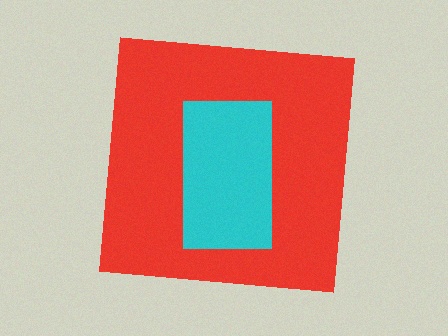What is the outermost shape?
The red square.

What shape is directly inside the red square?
The cyan rectangle.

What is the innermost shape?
The cyan rectangle.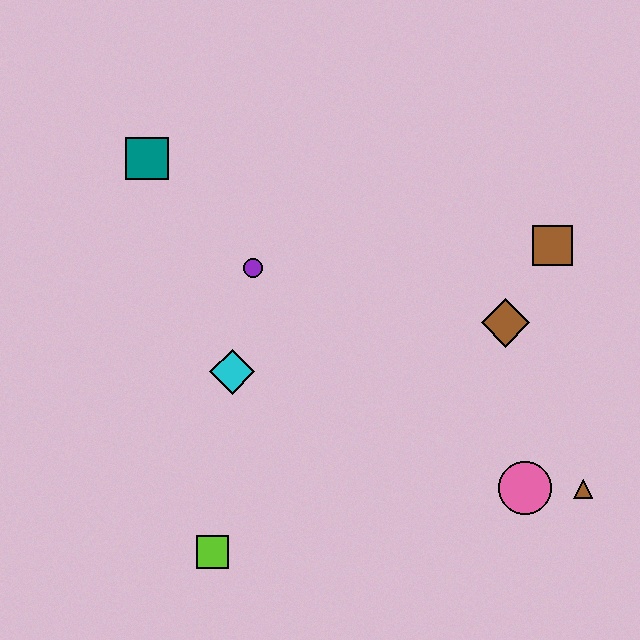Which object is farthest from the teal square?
The brown triangle is farthest from the teal square.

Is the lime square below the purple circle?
Yes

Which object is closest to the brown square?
The brown diamond is closest to the brown square.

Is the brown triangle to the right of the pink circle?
Yes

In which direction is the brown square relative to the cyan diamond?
The brown square is to the right of the cyan diamond.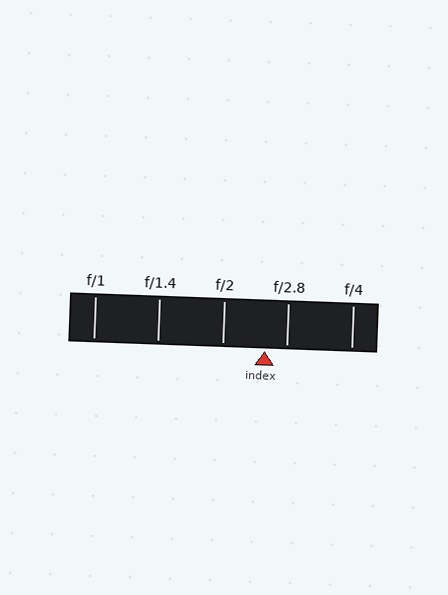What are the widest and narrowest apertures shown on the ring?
The widest aperture shown is f/1 and the narrowest is f/4.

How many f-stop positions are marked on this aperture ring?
There are 5 f-stop positions marked.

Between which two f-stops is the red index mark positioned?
The index mark is between f/2 and f/2.8.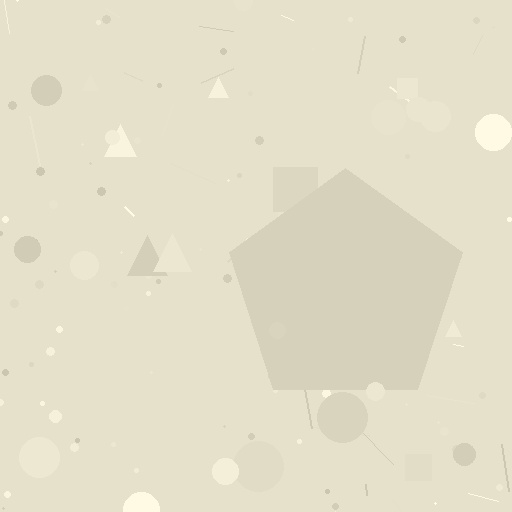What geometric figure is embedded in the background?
A pentagon is embedded in the background.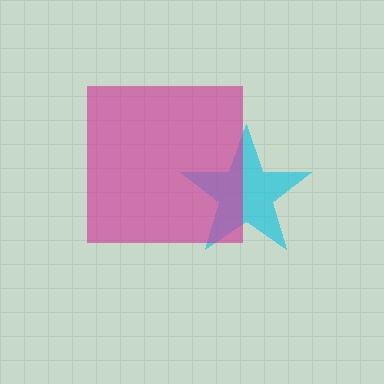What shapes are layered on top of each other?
The layered shapes are: a cyan star, a magenta square.